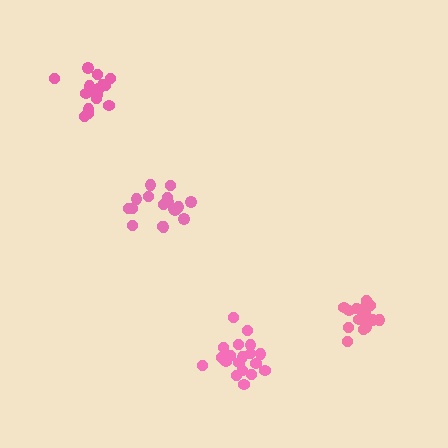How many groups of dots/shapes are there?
There are 4 groups.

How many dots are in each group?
Group 1: 18 dots, Group 2: 17 dots, Group 3: 19 dots, Group 4: 16 dots (70 total).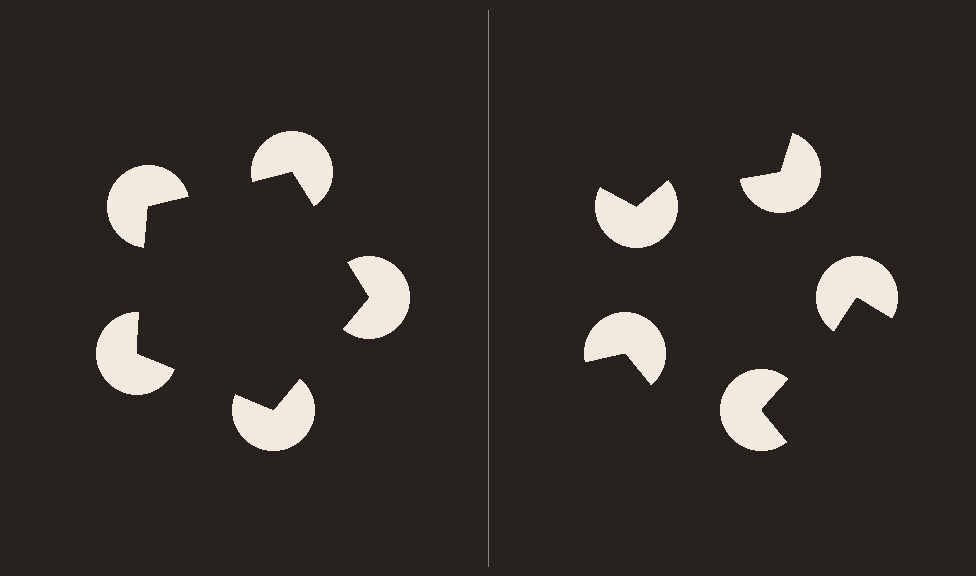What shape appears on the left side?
An illusory pentagon.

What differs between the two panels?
The pac-man discs are positioned identically on both sides; only the wedge orientations differ. On the left they align to a pentagon; on the right they are misaligned.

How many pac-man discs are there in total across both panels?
10 — 5 on each side.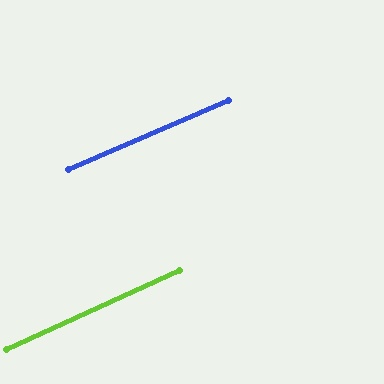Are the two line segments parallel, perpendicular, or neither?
Parallel — their directions differ by only 1.5°.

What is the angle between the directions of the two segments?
Approximately 1 degree.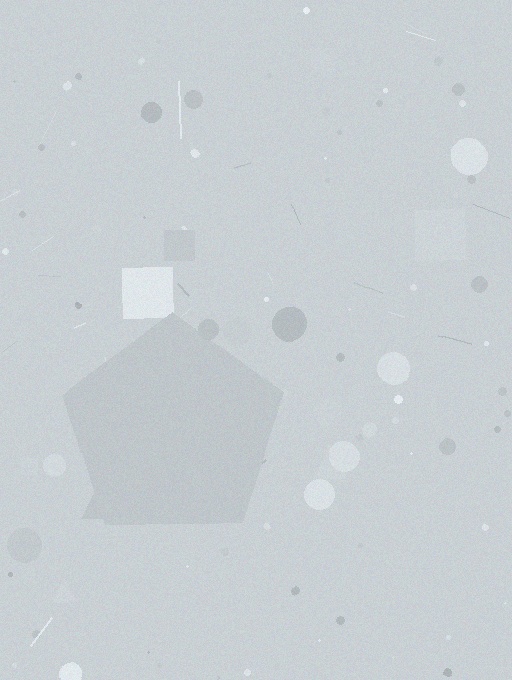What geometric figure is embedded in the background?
A pentagon is embedded in the background.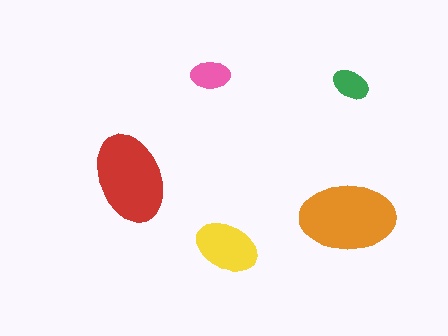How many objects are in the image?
There are 5 objects in the image.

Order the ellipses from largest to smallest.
the orange one, the red one, the yellow one, the pink one, the green one.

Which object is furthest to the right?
The green ellipse is rightmost.